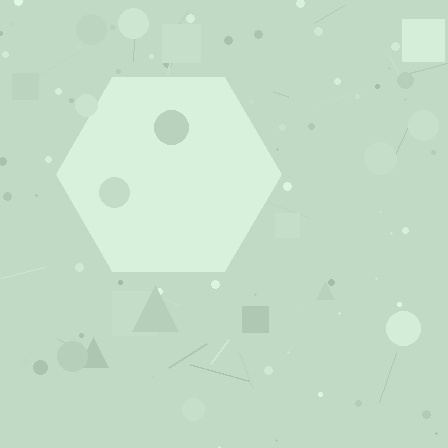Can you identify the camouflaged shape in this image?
The camouflaged shape is a hexagon.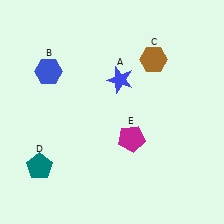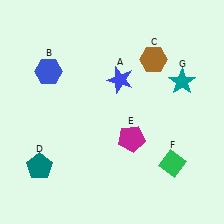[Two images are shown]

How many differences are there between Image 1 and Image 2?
There are 2 differences between the two images.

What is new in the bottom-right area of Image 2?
A green diamond (F) was added in the bottom-right area of Image 2.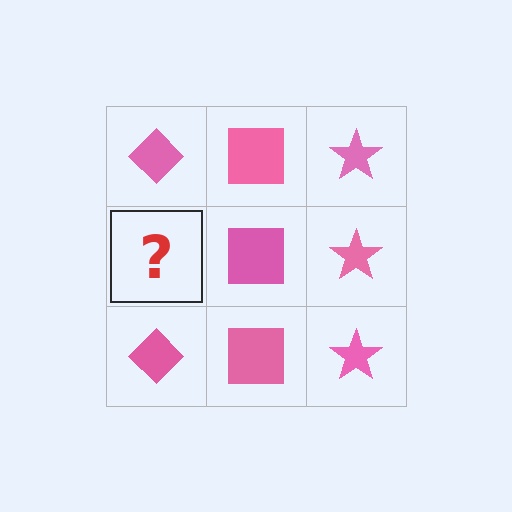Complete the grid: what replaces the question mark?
The question mark should be replaced with a pink diamond.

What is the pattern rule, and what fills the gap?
The rule is that each column has a consistent shape. The gap should be filled with a pink diamond.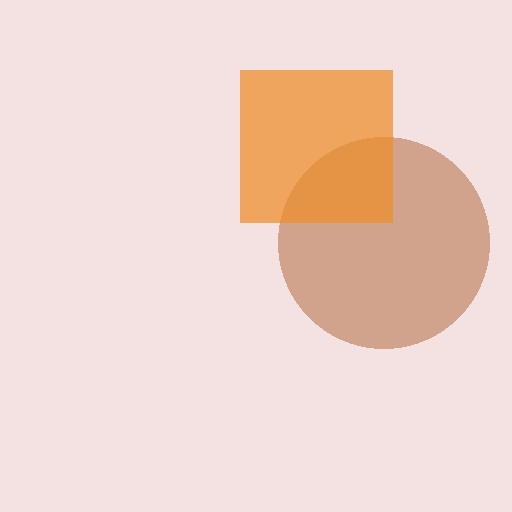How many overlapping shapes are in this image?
There are 2 overlapping shapes in the image.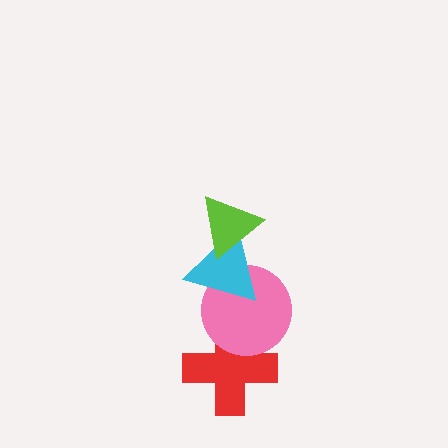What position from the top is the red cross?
The red cross is 4th from the top.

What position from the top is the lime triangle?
The lime triangle is 1st from the top.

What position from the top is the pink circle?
The pink circle is 3rd from the top.